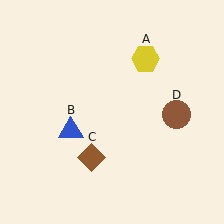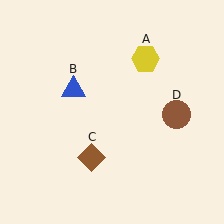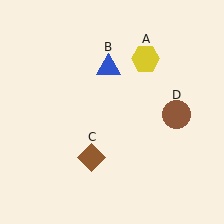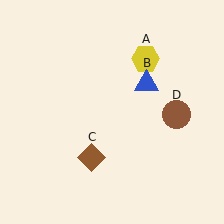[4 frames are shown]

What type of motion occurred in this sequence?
The blue triangle (object B) rotated clockwise around the center of the scene.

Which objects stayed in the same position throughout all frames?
Yellow hexagon (object A) and brown diamond (object C) and brown circle (object D) remained stationary.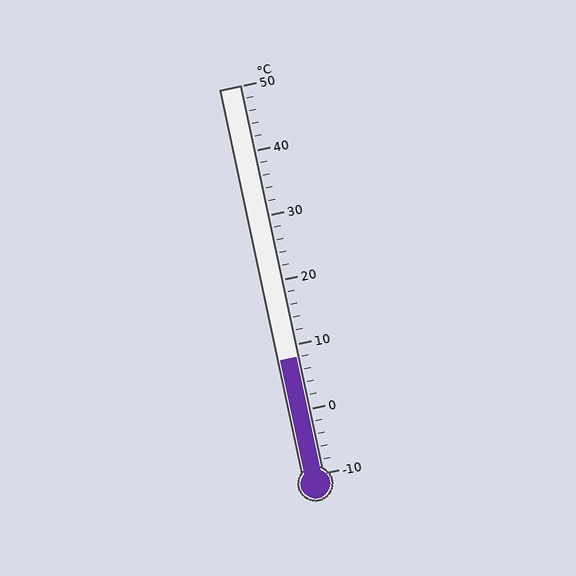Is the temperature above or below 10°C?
The temperature is below 10°C.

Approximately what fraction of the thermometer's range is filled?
The thermometer is filled to approximately 30% of its range.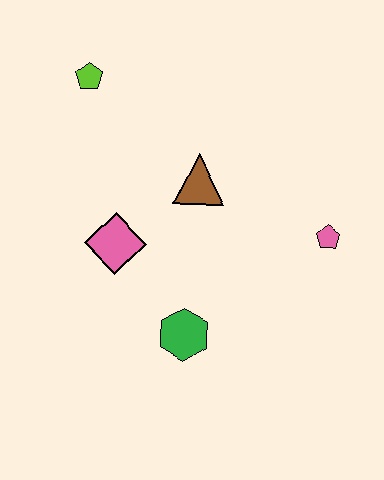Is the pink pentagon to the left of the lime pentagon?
No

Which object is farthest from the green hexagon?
The lime pentagon is farthest from the green hexagon.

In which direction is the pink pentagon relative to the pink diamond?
The pink pentagon is to the right of the pink diamond.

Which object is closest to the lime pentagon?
The brown triangle is closest to the lime pentagon.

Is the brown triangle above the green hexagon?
Yes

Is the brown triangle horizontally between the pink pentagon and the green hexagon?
Yes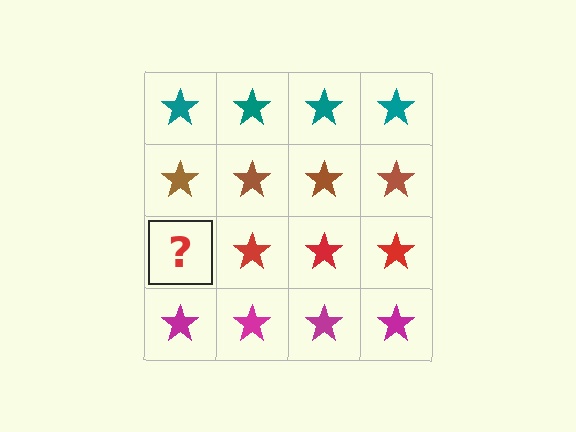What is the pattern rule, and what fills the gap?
The rule is that each row has a consistent color. The gap should be filled with a red star.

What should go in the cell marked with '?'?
The missing cell should contain a red star.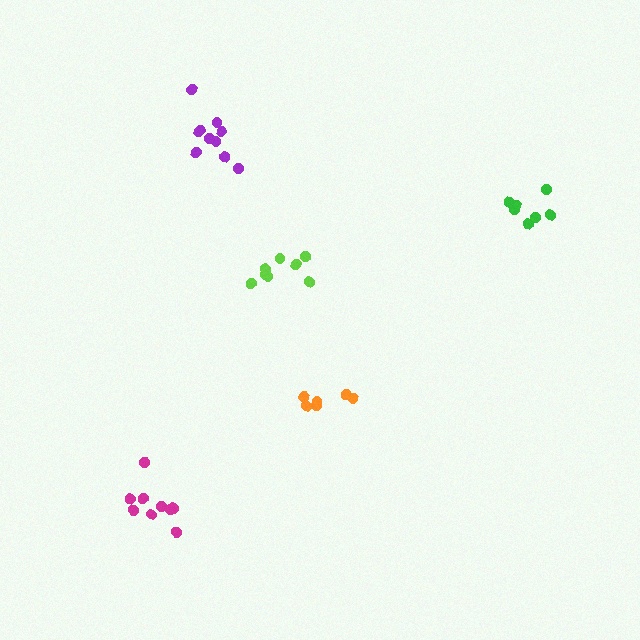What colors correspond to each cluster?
The clusters are colored: green, magenta, orange, lime, purple.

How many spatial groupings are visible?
There are 5 spatial groupings.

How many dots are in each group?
Group 1: 7 dots, Group 2: 9 dots, Group 3: 6 dots, Group 4: 8 dots, Group 5: 10 dots (40 total).